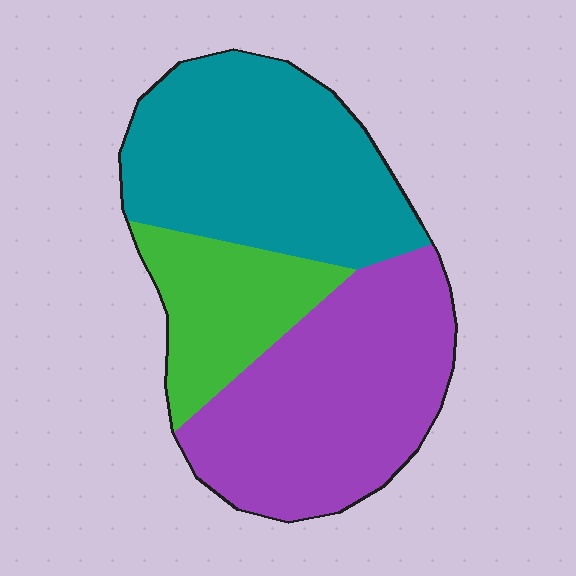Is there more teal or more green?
Teal.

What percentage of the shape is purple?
Purple takes up about two fifths (2/5) of the shape.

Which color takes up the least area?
Green, at roughly 20%.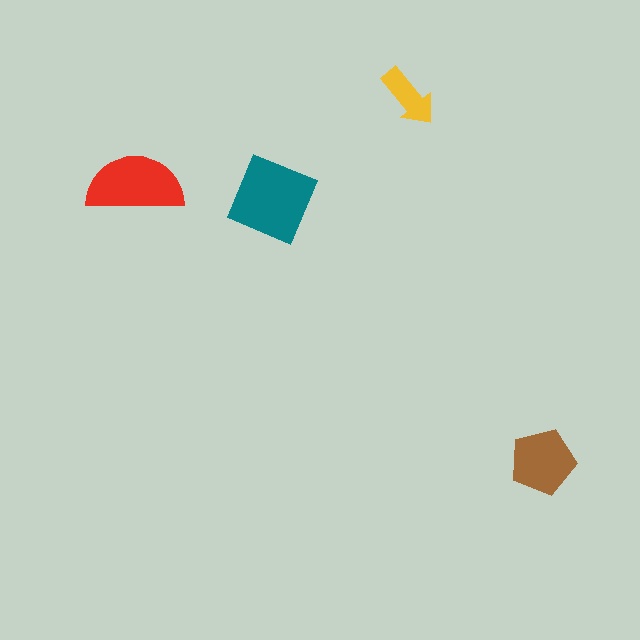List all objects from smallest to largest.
The yellow arrow, the brown pentagon, the red semicircle, the teal square.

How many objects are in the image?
There are 4 objects in the image.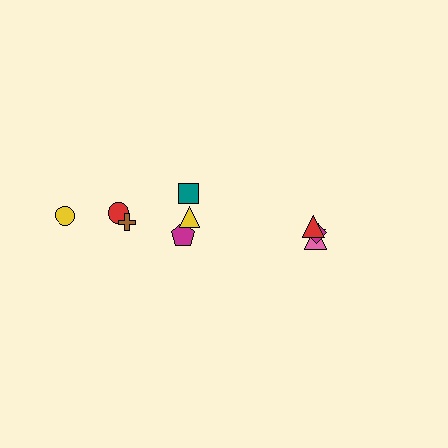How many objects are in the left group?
There are 6 objects.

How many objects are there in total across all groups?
There are 10 objects.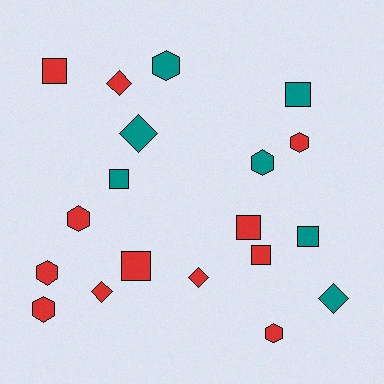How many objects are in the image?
There are 19 objects.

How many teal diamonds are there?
There are 2 teal diamonds.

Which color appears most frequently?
Red, with 12 objects.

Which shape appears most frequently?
Square, with 7 objects.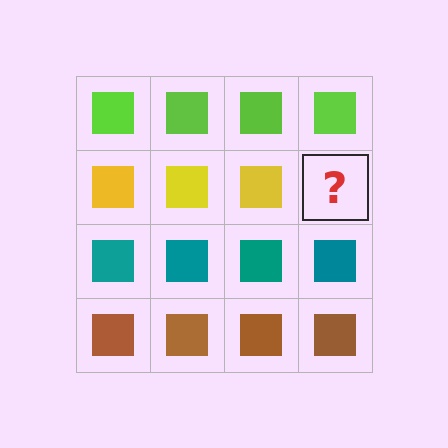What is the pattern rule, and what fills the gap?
The rule is that each row has a consistent color. The gap should be filled with a yellow square.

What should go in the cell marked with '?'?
The missing cell should contain a yellow square.